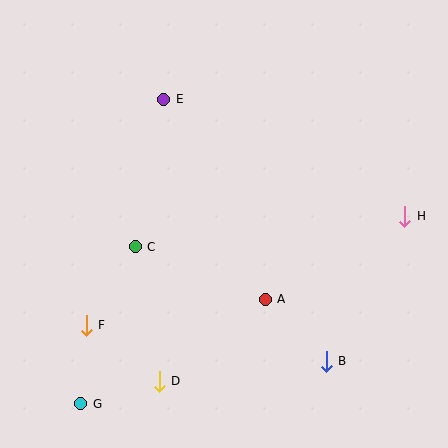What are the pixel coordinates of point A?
Point A is at (265, 299).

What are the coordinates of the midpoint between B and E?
The midpoint between B and E is at (245, 230).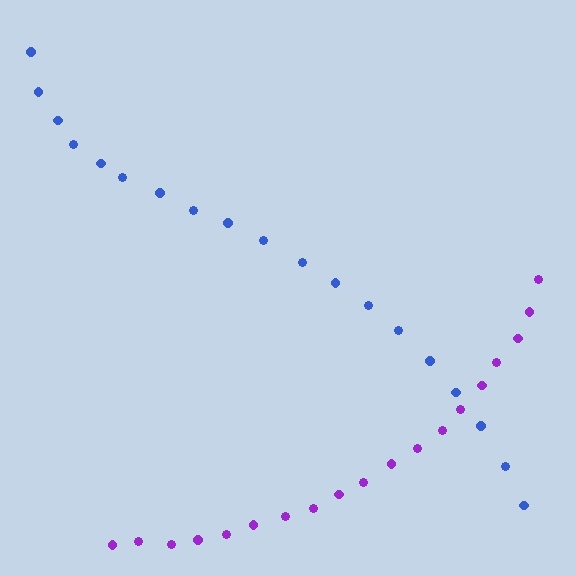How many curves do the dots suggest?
There are 2 distinct paths.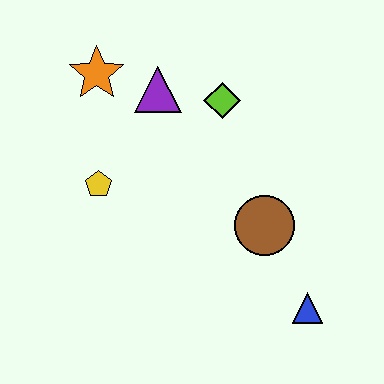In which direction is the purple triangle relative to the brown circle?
The purple triangle is above the brown circle.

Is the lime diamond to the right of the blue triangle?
No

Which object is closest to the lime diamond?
The purple triangle is closest to the lime diamond.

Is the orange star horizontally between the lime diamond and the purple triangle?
No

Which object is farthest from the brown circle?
The orange star is farthest from the brown circle.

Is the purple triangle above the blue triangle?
Yes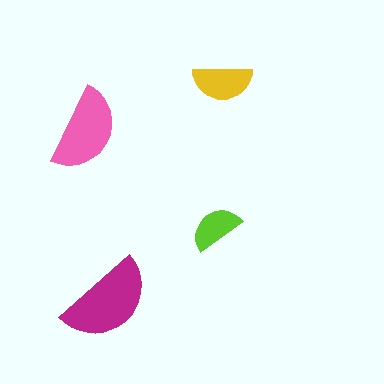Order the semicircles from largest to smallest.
the magenta one, the pink one, the yellow one, the lime one.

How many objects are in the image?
There are 4 objects in the image.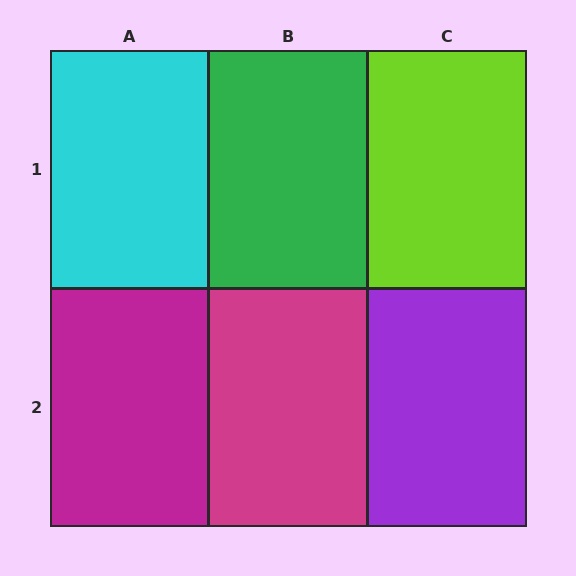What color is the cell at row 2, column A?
Magenta.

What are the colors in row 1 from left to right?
Cyan, green, lime.